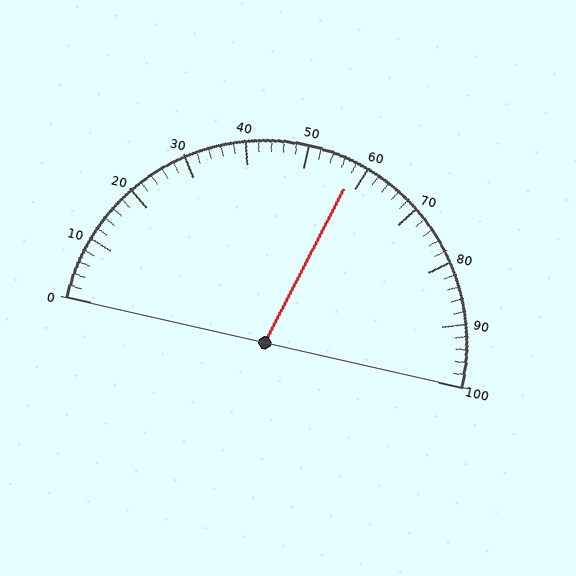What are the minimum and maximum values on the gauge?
The gauge ranges from 0 to 100.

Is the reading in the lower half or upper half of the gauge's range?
The reading is in the upper half of the range (0 to 100).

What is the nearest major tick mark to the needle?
The nearest major tick mark is 60.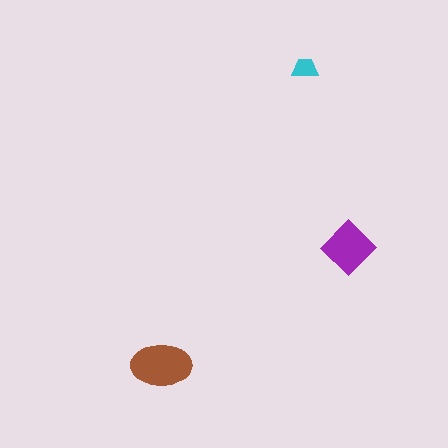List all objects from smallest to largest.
The cyan trapezoid, the purple diamond, the brown ellipse.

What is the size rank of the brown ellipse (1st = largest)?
1st.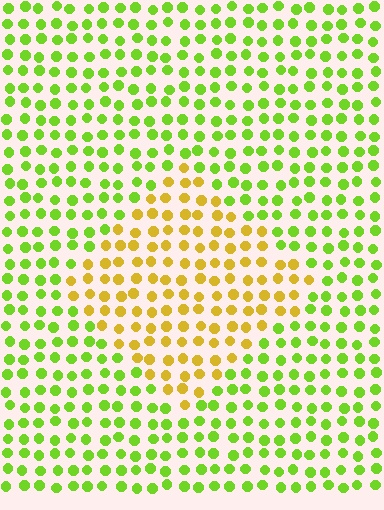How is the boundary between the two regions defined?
The boundary is defined purely by a slight shift in hue (about 46 degrees). Spacing, size, and orientation are identical on both sides.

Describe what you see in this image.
The image is filled with small lime elements in a uniform arrangement. A diamond-shaped region is visible where the elements are tinted to a slightly different hue, forming a subtle color boundary.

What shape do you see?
I see a diamond.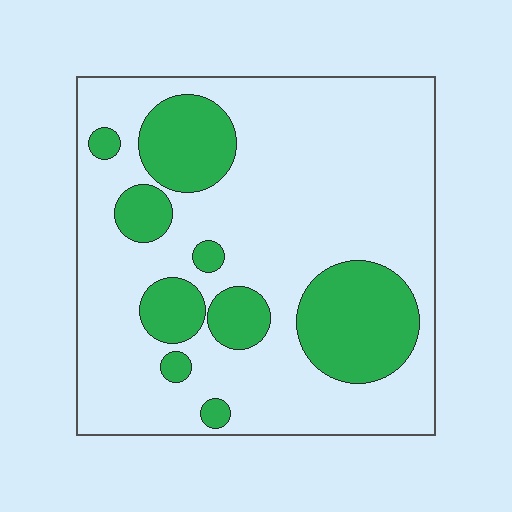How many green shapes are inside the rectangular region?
9.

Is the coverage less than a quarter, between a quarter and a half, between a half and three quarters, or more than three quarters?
Between a quarter and a half.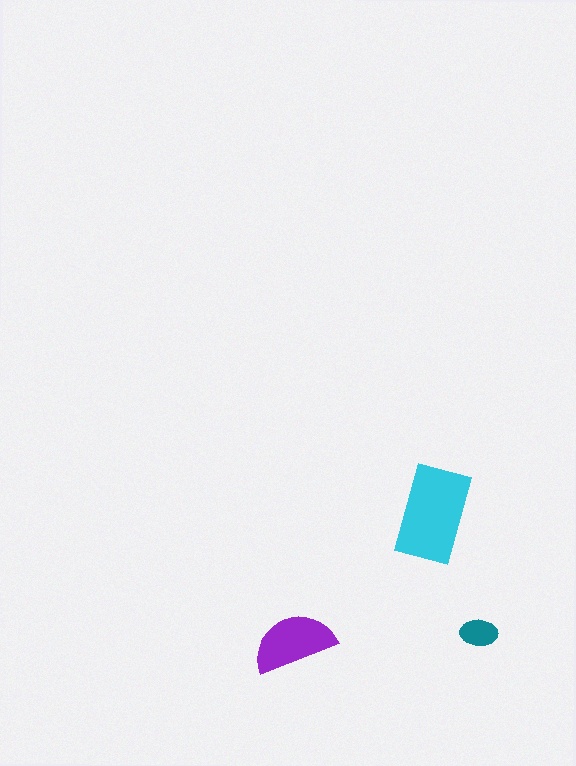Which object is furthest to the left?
The purple semicircle is leftmost.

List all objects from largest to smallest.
The cyan rectangle, the purple semicircle, the teal ellipse.